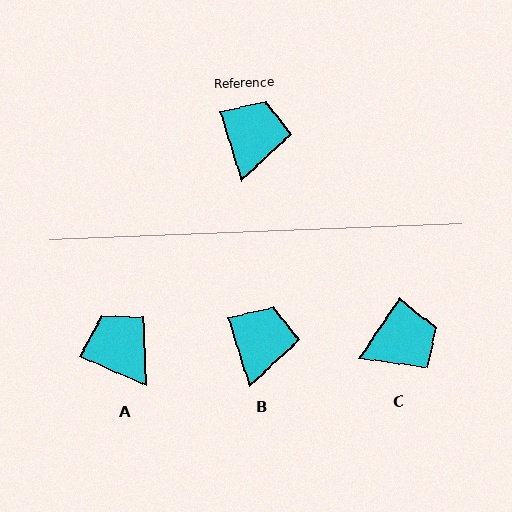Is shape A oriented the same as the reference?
No, it is off by about 49 degrees.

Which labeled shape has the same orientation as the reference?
B.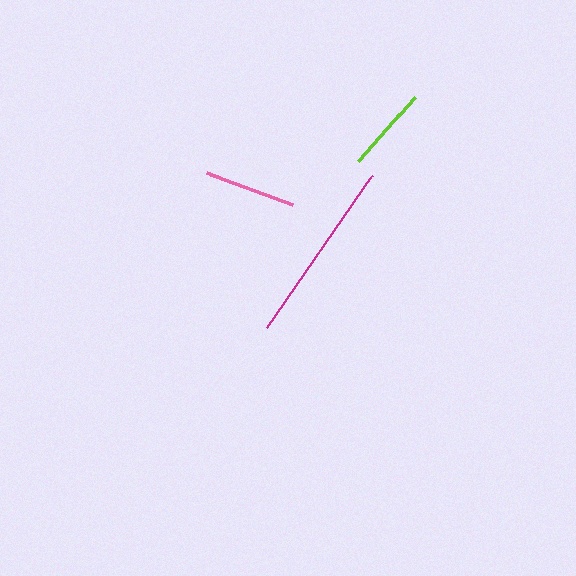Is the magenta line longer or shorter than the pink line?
The magenta line is longer than the pink line.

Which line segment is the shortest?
The lime line is the shortest at approximately 87 pixels.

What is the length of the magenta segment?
The magenta segment is approximately 184 pixels long.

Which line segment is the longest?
The magenta line is the longest at approximately 184 pixels.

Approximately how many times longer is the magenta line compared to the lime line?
The magenta line is approximately 2.1 times the length of the lime line.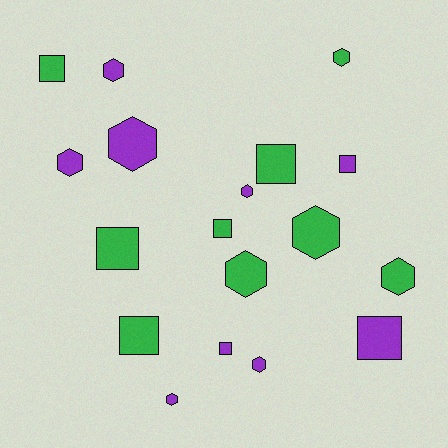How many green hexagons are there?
There are 4 green hexagons.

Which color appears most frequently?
Purple, with 9 objects.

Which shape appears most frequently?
Hexagon, with 10 objects.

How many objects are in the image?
There are 18 objects.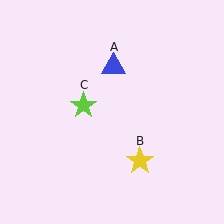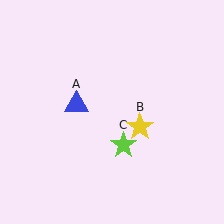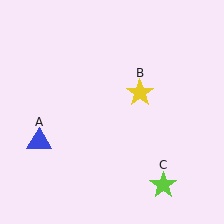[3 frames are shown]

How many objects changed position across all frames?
3 objects changed position: blue triangle (object A), yellow star (object B), lime star (object C).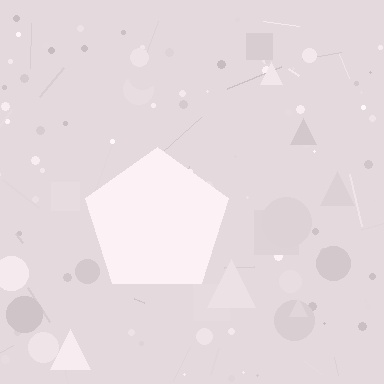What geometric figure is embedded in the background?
A pentagon is embedded in the background.